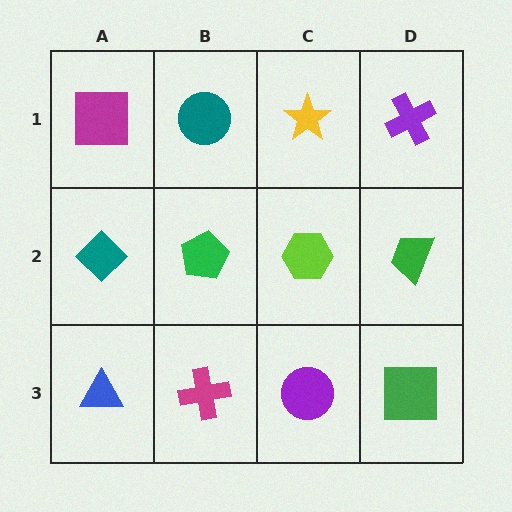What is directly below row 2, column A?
A blue triangle.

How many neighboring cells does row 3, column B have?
3.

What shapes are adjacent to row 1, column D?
A green trapezoid (row 2, column D), a yellow star (row 1, column C).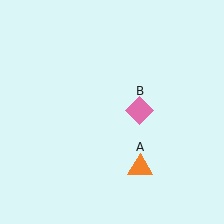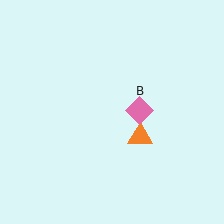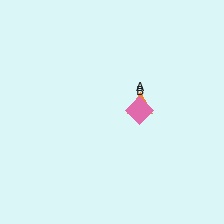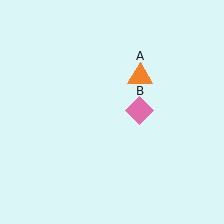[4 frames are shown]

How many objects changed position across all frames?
1 object changed position: orange triangle (object A).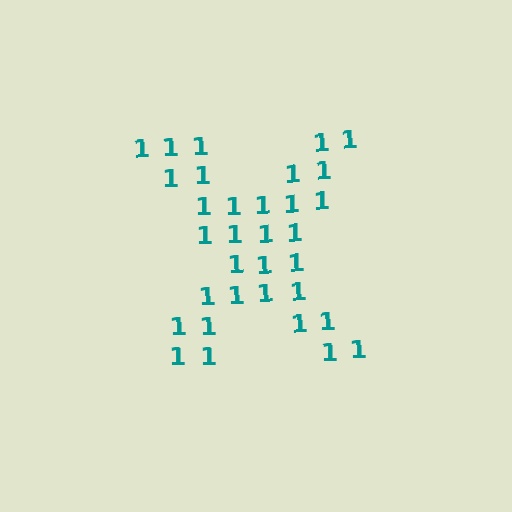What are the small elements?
The small elements are digit 1's.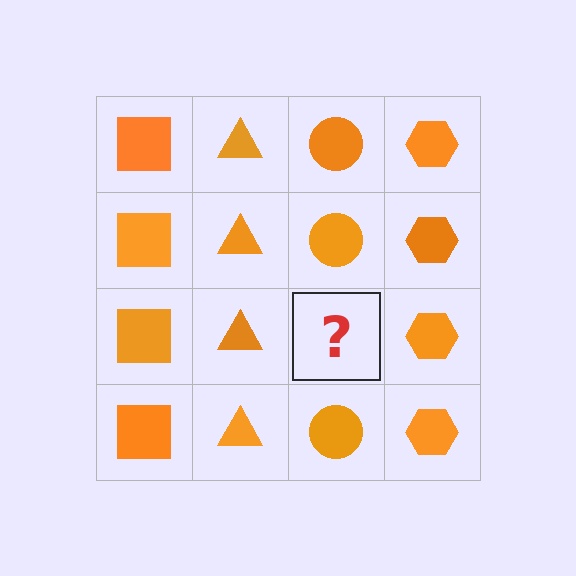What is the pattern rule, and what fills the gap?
The rule is that each column has a consistent shape. The gap should be filled with an orange circle.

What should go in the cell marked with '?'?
The missing cell should contain an orange circle.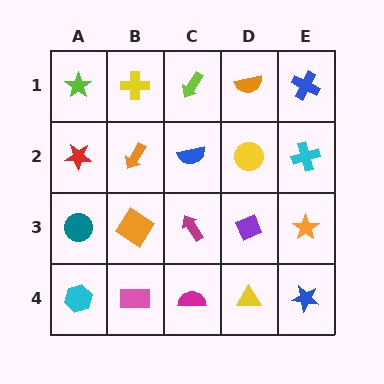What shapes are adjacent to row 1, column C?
A blue semicircle (row 2, column C), a yellow cross (row 1, column B), an orange semicircle (row 1, column D).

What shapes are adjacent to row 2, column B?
A yellow cross (row 1, column B), an orange diamond (row 3, column B), a red star (row 2, column A), a blue semicircle (row 2, column C).